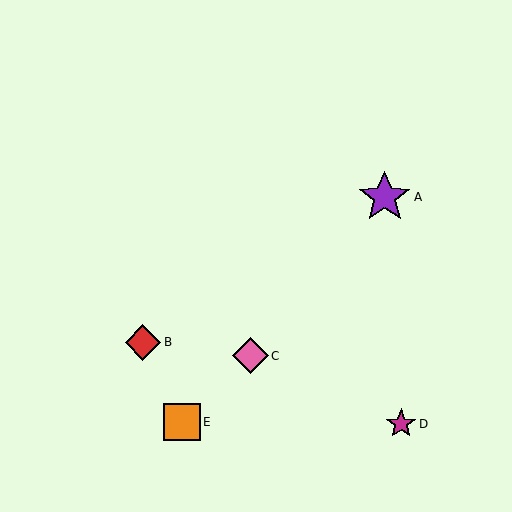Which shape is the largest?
The purple star (labeled A) is the largest.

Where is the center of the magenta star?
The center of the magenta star is at (401, 424).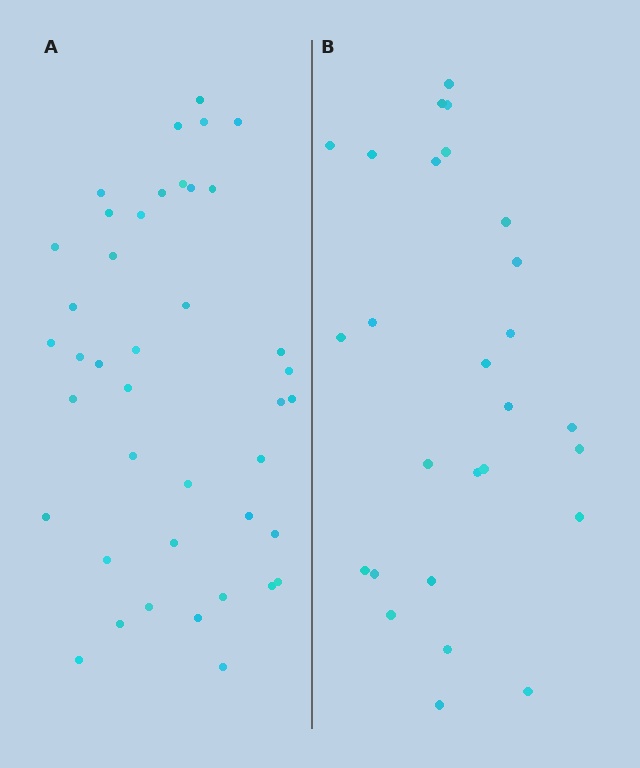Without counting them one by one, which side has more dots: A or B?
Region A (the left region) has more dots.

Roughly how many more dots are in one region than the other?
Region A has approximately 15 more dots than region B.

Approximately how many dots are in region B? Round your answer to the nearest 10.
About 30 dots. (The exact count is 27, which rounds to 30.)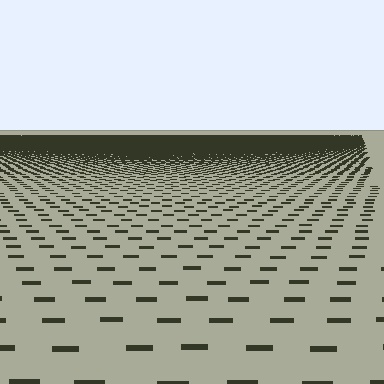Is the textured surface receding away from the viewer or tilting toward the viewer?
The surface is receding away from the viewer. Texture elements get smaller and denser toward the top.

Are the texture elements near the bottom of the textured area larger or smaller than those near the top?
Larger. Near the bottom, elements are closer to the viewer and appear at a bigger on-screen size.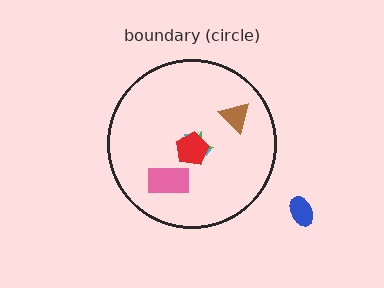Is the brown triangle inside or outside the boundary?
Inside.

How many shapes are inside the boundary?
5 inside, 1 outside.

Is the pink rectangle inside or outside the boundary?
Inside.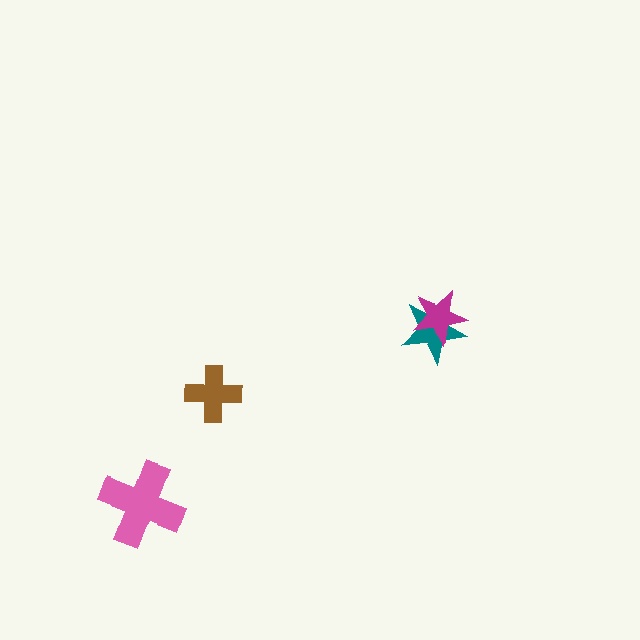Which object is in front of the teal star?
The magenta star is in front of the teal star.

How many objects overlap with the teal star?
1 object overlaps with the teal star.